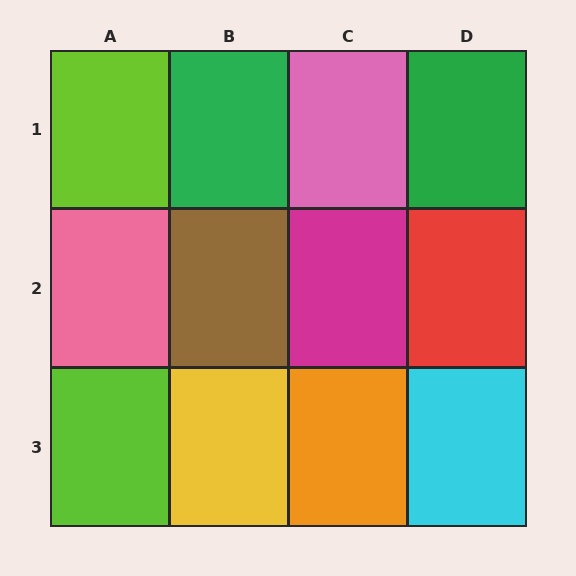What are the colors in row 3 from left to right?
Lime, yellow, orange, cyan.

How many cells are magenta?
1 cell is magenta.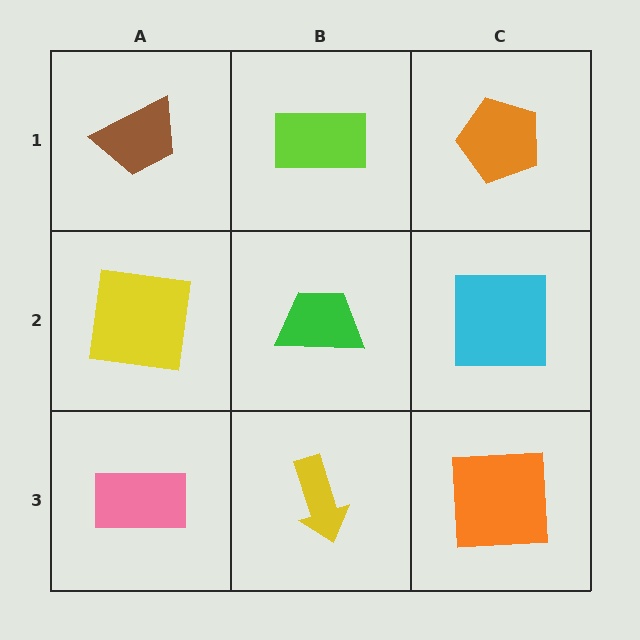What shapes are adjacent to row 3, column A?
A yellow square (row 2, column A), a yellow arrow (row 3, column B).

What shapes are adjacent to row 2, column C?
An orange pentagon (row 1, column C), an orange square (row 3, column C), a green trapezoid (row 2, column B).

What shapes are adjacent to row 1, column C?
A cyan square (row 2, column C), a lime rectangle (row 1, column B).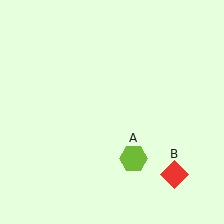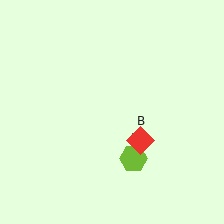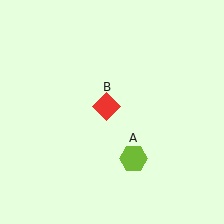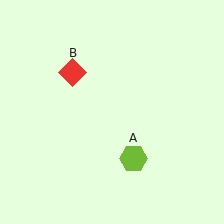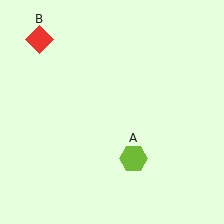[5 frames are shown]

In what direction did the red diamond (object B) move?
The red diamond (object B) moved up and to the left.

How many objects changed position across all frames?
1 object changed position: red diamond (object B).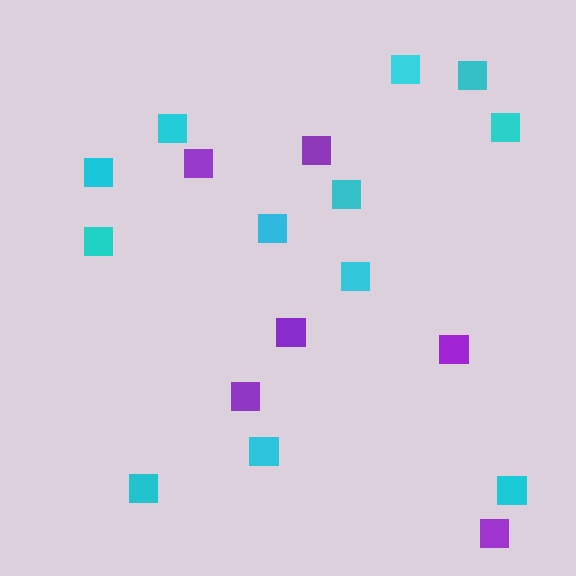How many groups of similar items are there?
There are 2 groups: one group of cyan squares (12) and one group of purple squares (6).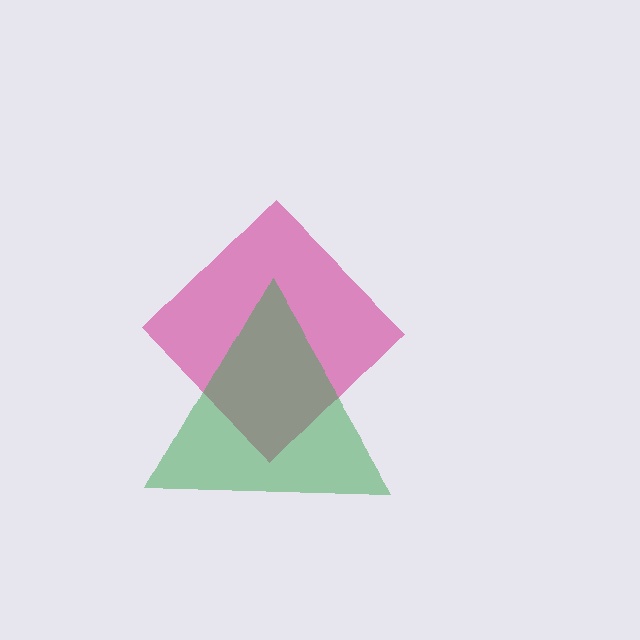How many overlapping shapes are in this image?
There are 2 overlapping shapes in the image.